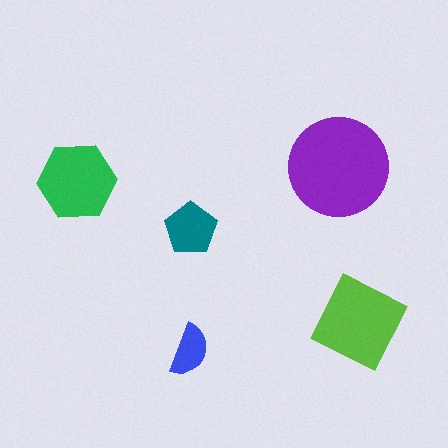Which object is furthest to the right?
The lime diamond is rightmost.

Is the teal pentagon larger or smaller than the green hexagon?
Smaller.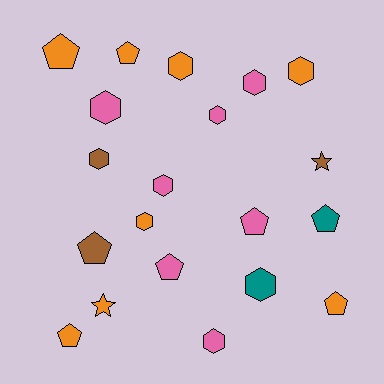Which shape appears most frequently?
Hexagon, with 10 objects.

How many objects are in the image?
There are 20 objects.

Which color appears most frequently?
Orange, with 8 objects.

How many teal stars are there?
There are no teal stars.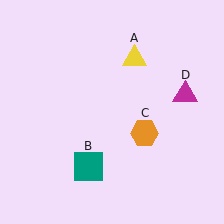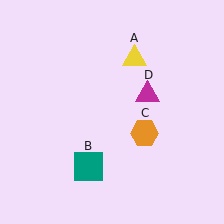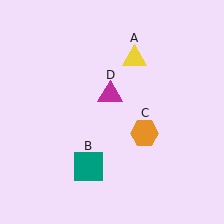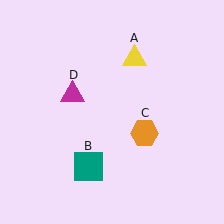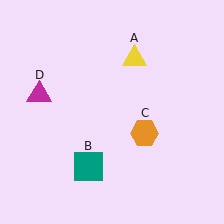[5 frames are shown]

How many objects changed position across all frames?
1 object changed position: magenta triangle (object D).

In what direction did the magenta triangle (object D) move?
The magenta triangle (object D) moved left.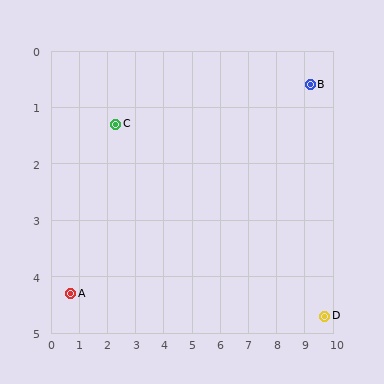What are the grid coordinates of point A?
Point A is at approximately (0.7, 4.3).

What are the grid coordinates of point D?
Point D is at approximately (9.7, 4.7).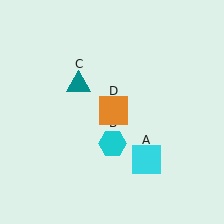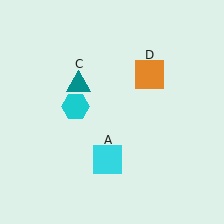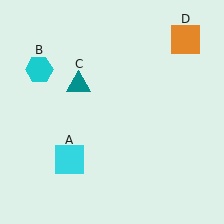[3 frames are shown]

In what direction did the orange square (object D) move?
The orange square (object D) moved up and to the right.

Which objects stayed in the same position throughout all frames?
Teal triangle (object C) remained stationary.